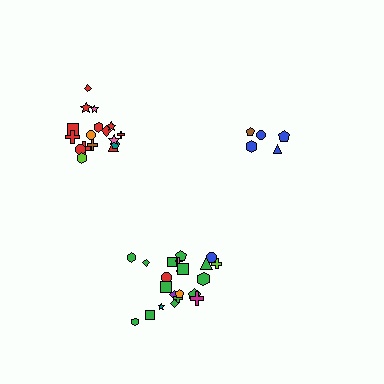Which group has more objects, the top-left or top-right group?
The top-left group.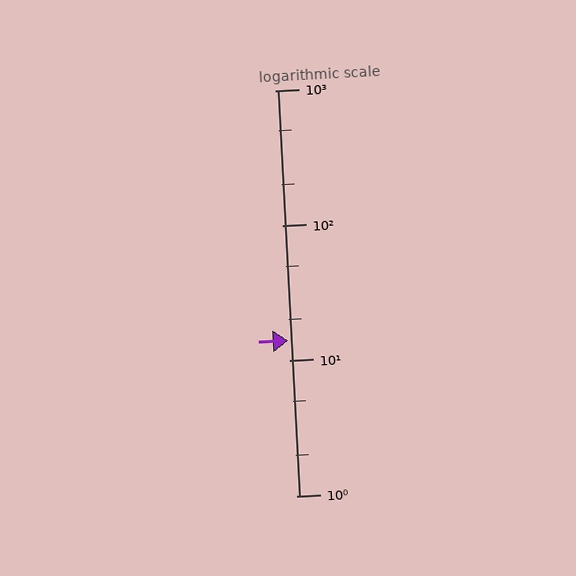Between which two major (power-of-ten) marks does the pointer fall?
The pointer is between 10 and 100.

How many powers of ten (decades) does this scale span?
The scale spans 3 decades, from 1 to 1000.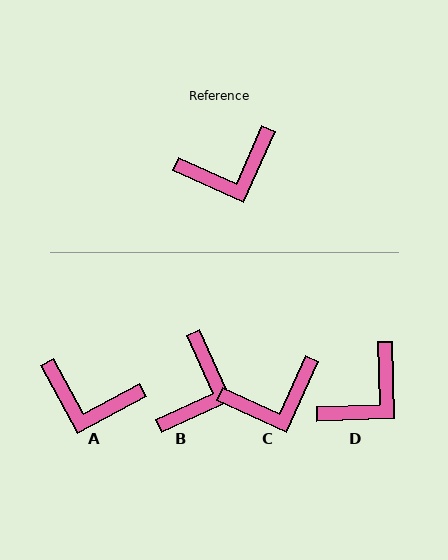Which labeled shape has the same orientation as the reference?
C.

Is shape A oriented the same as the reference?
No, it is off by about 37 degrees.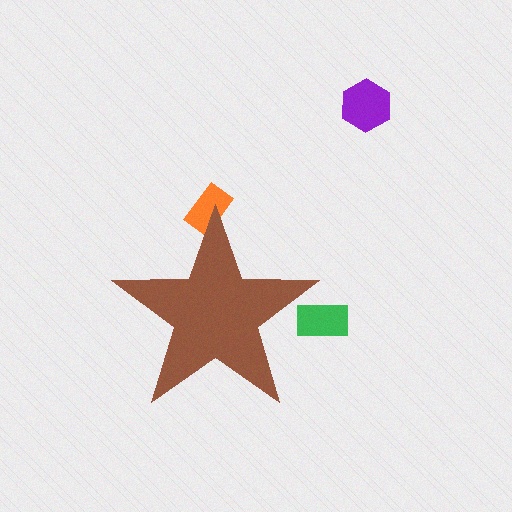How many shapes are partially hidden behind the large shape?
2 shapes are partially hidden.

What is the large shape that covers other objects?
A brown star.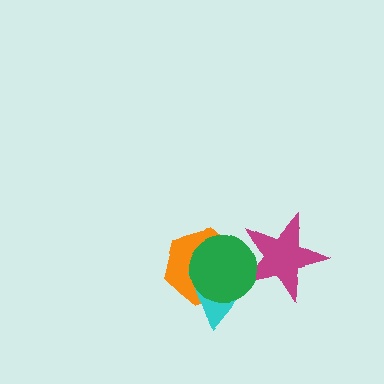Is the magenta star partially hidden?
Yes, it is partially covered by another shape.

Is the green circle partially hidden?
No, no other shape covers it.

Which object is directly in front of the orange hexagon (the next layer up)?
The cyan triangle is directly in front of the orange hexagon.